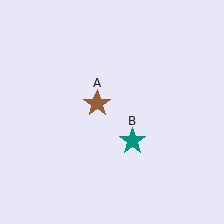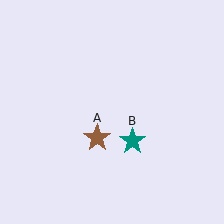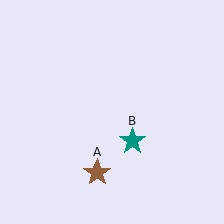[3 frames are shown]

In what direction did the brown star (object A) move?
The brown star (object A) moved down.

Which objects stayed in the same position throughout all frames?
Teal star (object B) remained stationary.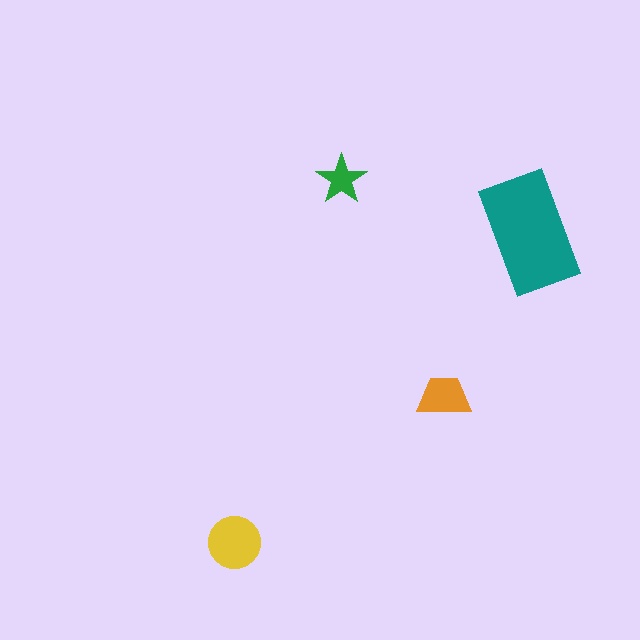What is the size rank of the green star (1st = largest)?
4th.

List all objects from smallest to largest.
The green star, the orange trapezoid, the yellow circle, the teal rectangle.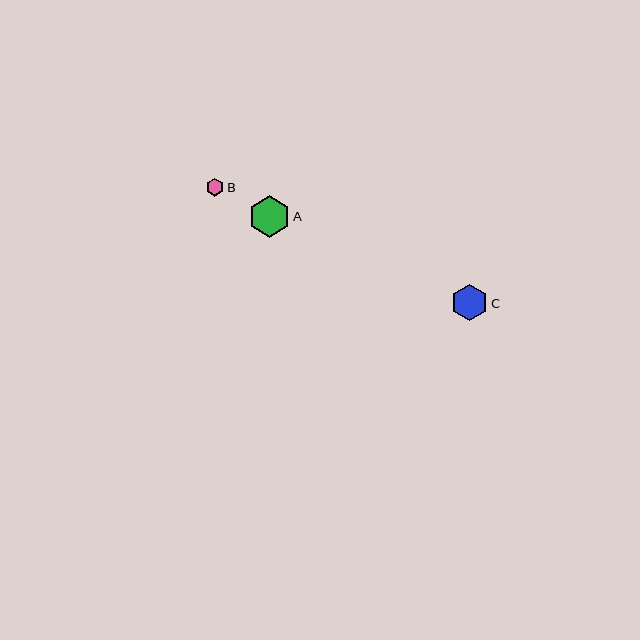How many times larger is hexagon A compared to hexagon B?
Hexagon A is approximately 2.3 times the size of hexagon B.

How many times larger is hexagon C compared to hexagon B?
Hexagon C is approximately 2.0 times the size of hexagon B.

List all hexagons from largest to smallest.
From largest to smallest: A, C, B.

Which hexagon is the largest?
Hexagon A is the largest with a size of approximately 41 pixels.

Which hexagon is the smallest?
Hexagon B is the smallest with a size of approximately 18 pixels.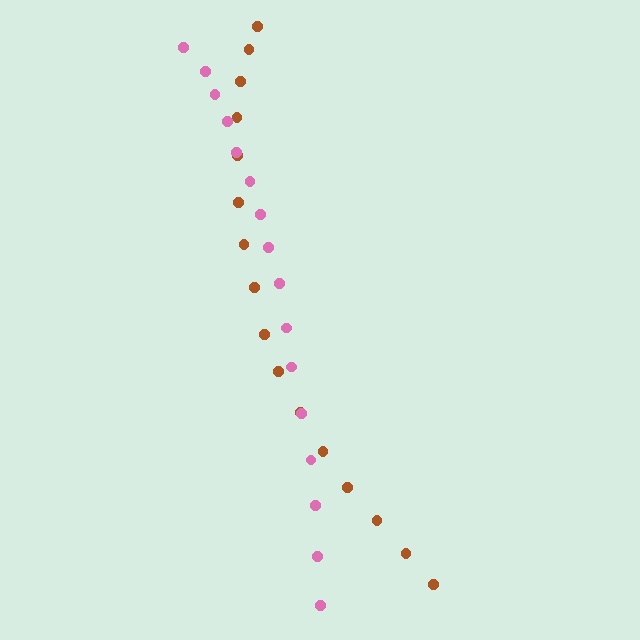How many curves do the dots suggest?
There are 2 distinct paths.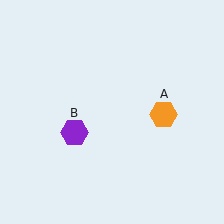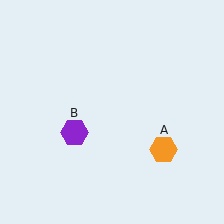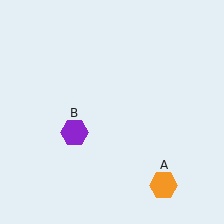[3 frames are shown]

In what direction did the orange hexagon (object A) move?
The orange hexagon (object A) moved down.